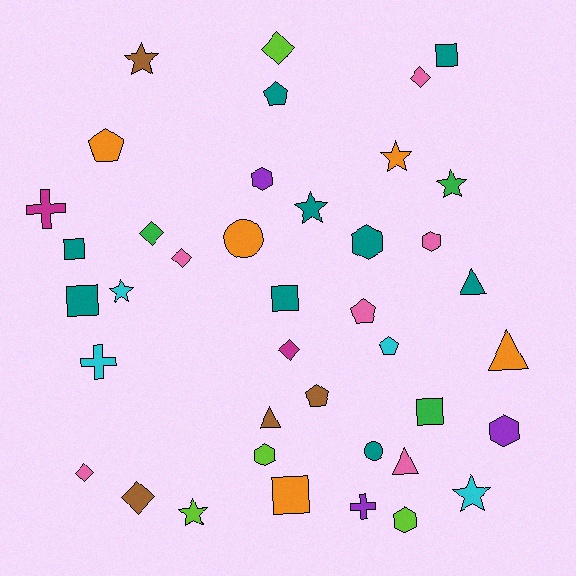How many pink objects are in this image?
There are 6 pink objects.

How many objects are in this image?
There are 40 objects.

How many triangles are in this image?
There are 4 triangles.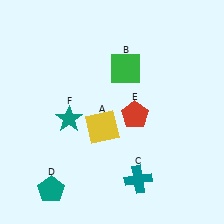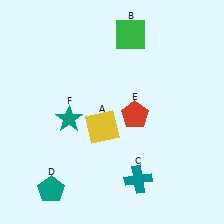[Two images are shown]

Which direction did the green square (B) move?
The green square (B) moved up.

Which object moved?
The green square (B) moved up.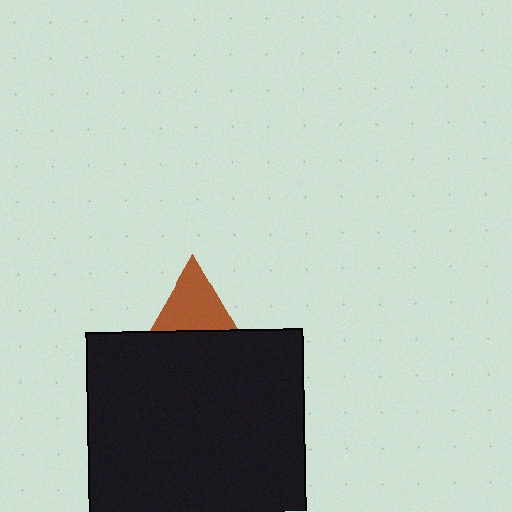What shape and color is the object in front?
The object in front is a black square.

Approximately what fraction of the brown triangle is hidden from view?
Roughly 48% of the brown triangle is hidden behind the black square.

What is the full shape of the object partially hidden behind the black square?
The partially hidden object is a brown triangle.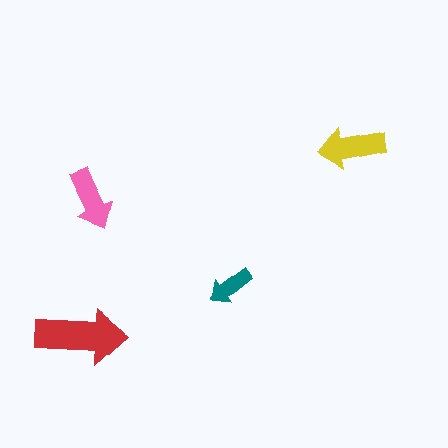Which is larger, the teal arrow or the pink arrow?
The pink one.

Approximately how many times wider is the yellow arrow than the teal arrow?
About 1.5 times wider.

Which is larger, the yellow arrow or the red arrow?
The red one.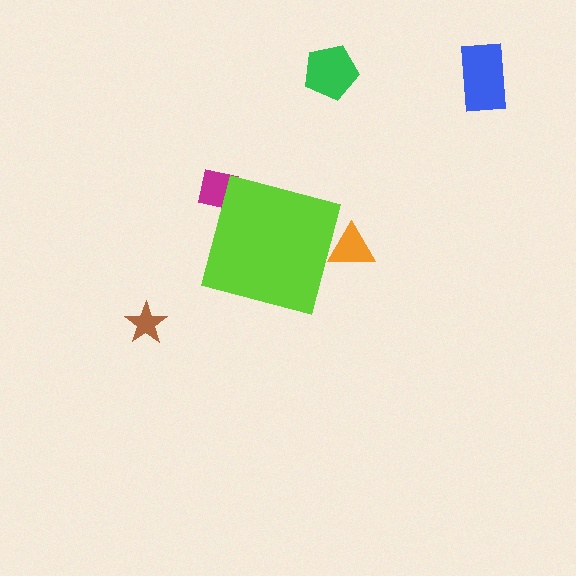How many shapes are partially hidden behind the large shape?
2 shapes are partially hidden.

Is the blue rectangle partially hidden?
No, the blue rectangle is fully visible.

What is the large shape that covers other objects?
A lime square.